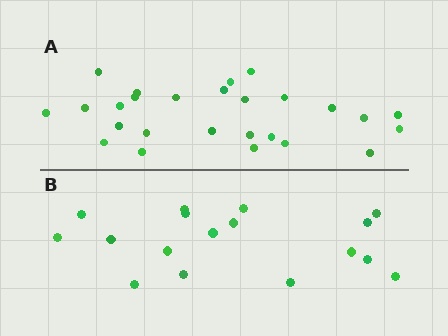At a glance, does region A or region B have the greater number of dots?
Region A (the top region) has more dots.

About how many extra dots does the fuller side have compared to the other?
Region A has roughly 8 or so more dots than region B.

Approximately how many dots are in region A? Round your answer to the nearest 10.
About 30 dots. (The exact count is 26, which rounds to 30.)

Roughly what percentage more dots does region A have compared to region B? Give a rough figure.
About 55% more.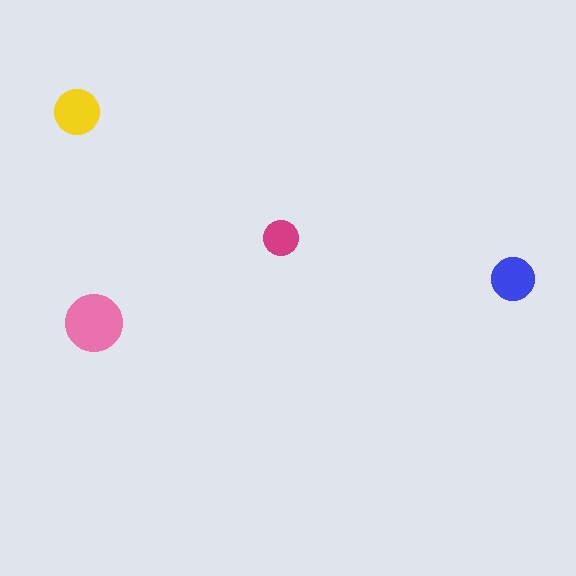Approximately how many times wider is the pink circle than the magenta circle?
About 1.5 times wider.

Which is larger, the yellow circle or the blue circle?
The yellow one.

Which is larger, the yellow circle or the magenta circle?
The yellow one.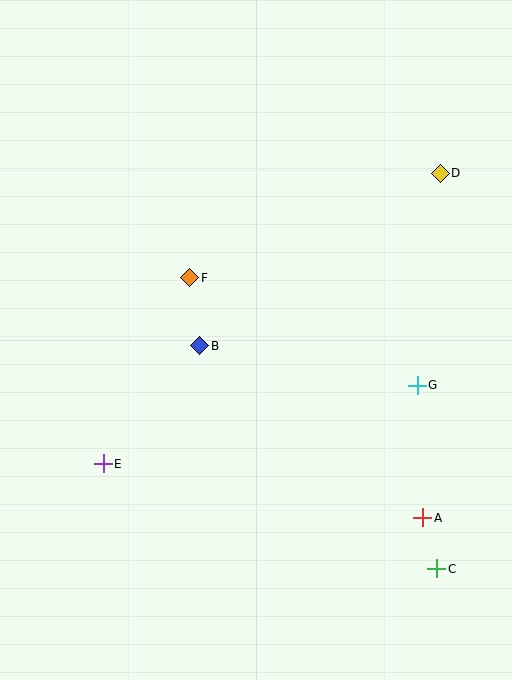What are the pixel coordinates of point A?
Point A is at (423, 518).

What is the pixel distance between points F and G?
The distance between F and G is 252 pixels.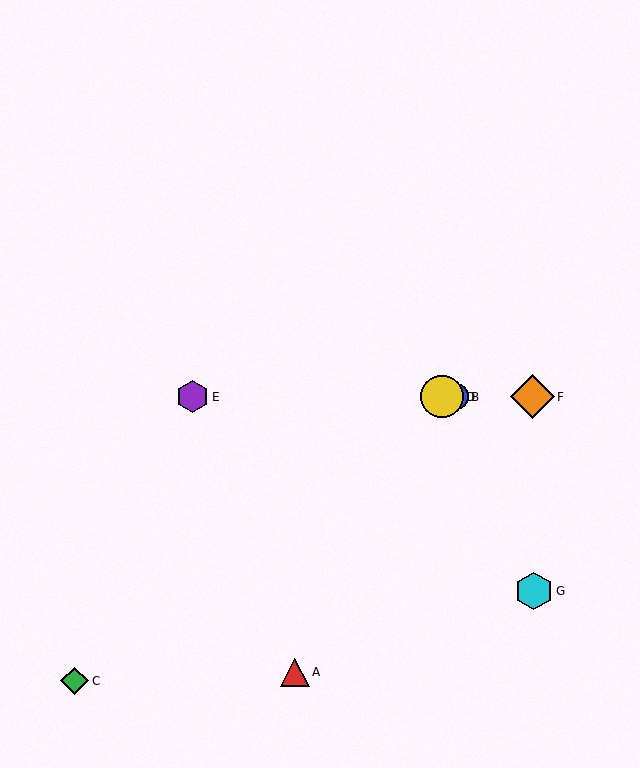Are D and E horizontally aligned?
Yes, both are at y≈397.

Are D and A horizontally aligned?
No, D is at y≈397 and A is at y≈672.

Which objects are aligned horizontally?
Objects B, D, E, F are aligned horizontally.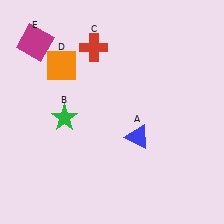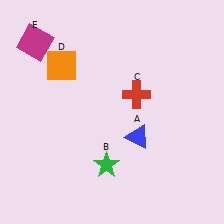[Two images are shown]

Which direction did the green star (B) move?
The green star (B) moved down.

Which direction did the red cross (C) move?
The red cross (C) moved down.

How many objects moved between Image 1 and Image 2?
2 objects moved between the two images.